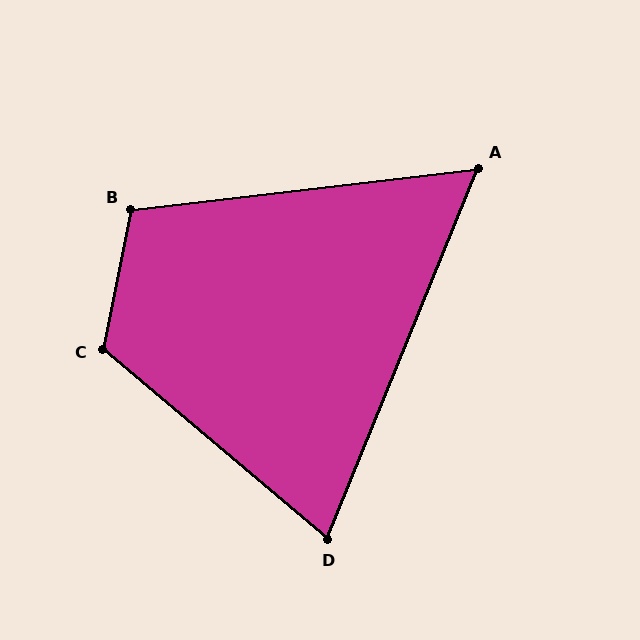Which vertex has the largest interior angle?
C, at approximately 119 degrees.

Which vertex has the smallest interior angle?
A, at approximately 61 degrees.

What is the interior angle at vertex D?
Approximately 72 degrees (acute).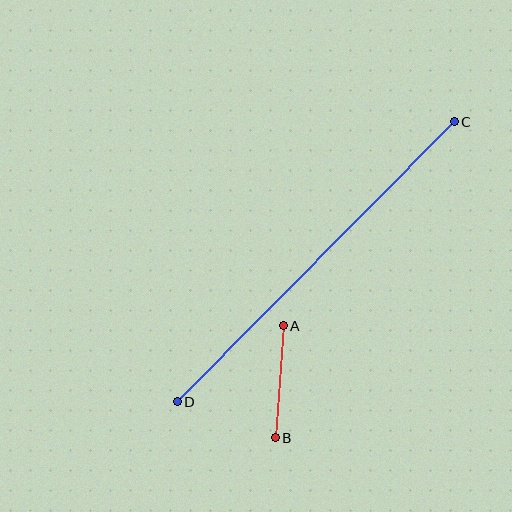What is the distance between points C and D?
The distance is approximately 394 pixels.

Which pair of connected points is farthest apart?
Points C and D are farthest apart.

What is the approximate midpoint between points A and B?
The midpoint is at approximately (279, 382) pixels.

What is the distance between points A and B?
The distance is approximately 112 pixels.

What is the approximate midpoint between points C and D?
The midpoint is at approximately (316, 262) pixels.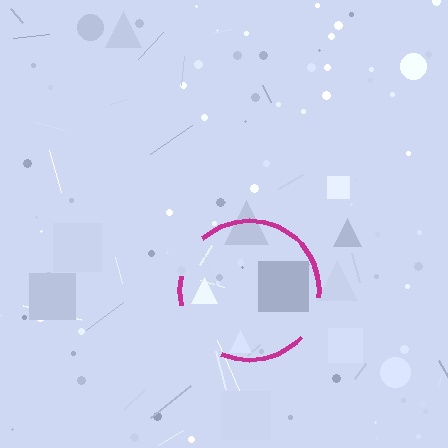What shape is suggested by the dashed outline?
The dashed outline suggests a circle.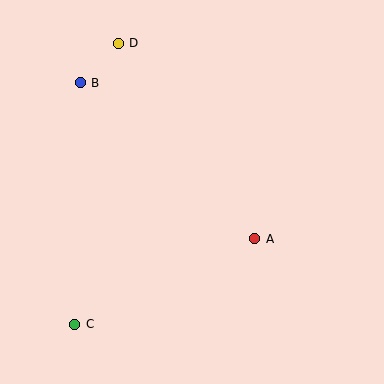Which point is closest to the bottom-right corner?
Point A is closest to the bottom-right corner.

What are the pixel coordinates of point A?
Point A is at (255, 239).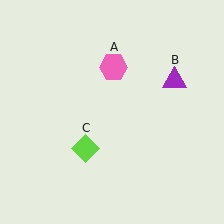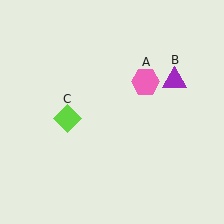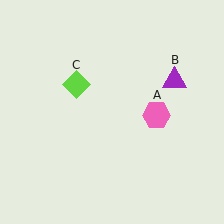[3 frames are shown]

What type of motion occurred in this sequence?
The pink hexagon (object A), lime diamond (object C) rotated clockwise around the center of the scene.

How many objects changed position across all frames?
2 objects changed position: pink hexagon (object A), lime diamond (object C).